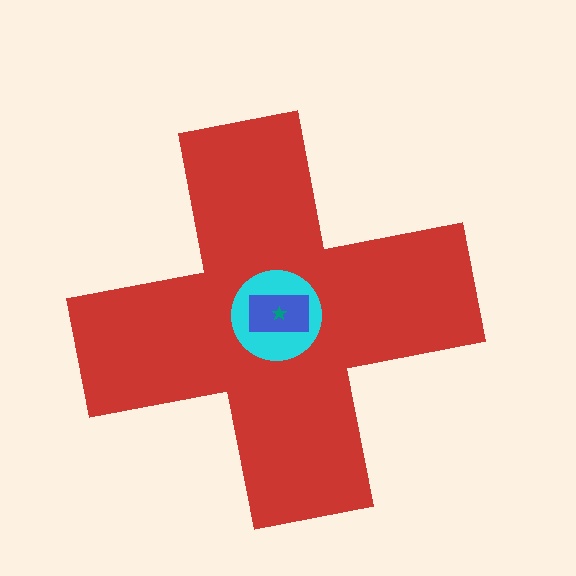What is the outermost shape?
The red cross.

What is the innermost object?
The teal star.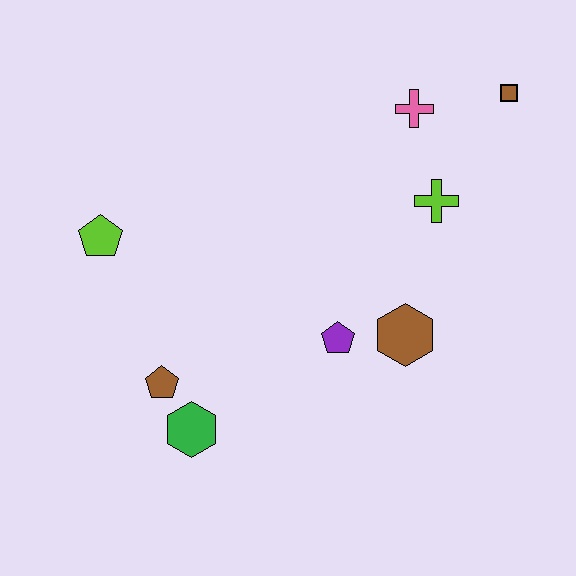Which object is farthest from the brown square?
The green hexagon is farthest from the brown square.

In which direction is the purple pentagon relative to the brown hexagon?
The purple pentagon is to the left of the brown hexagon.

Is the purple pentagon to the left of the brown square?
Yes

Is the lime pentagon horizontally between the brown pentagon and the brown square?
No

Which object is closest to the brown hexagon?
The purple pentagon is closest to the brown hexagon.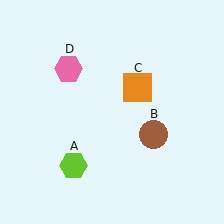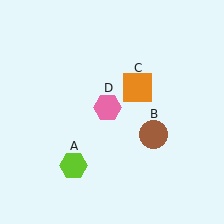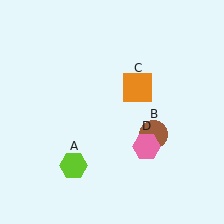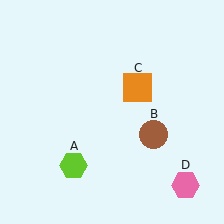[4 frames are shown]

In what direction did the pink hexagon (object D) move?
The pink hexagon (object D) moved down and to the right.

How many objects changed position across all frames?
1 object changed position: pink hexagon (object D).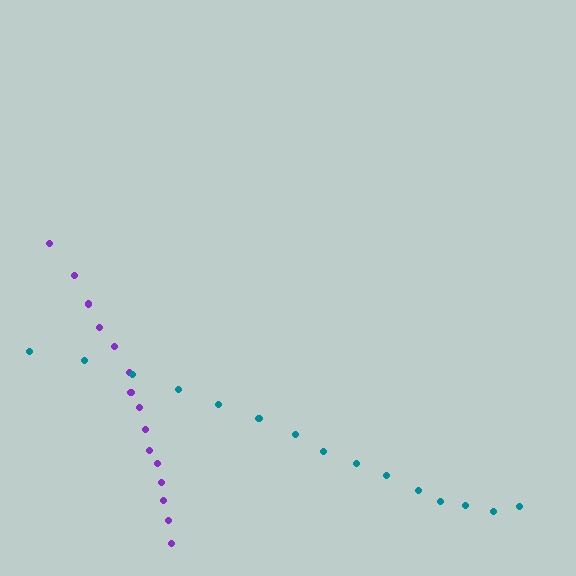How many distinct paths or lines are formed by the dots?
There are 2 distinct paths.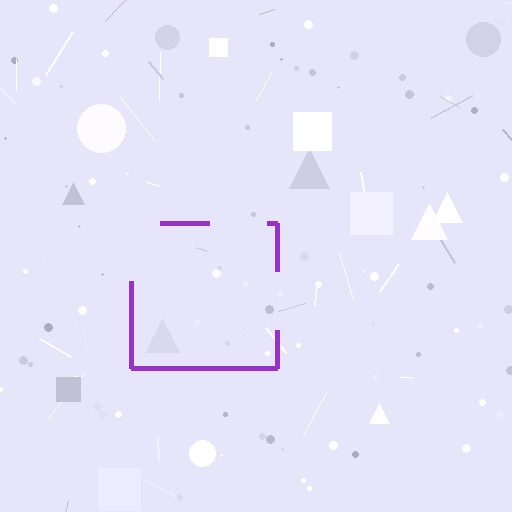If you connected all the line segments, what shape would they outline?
They would outline a square.